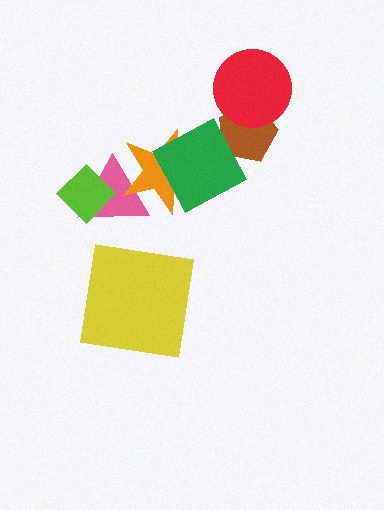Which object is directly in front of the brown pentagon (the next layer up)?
The green diamond is directly in front of the brown pentagon.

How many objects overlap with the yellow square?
0 objects overlap with the yellow square.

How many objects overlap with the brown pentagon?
2 objects overlap with the brown pentagon.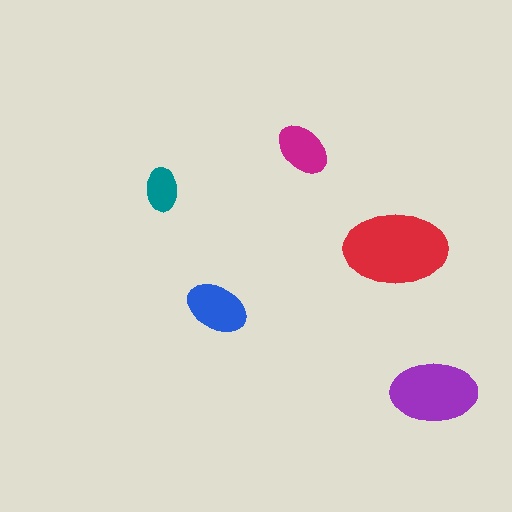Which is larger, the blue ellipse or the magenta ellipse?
The blue one.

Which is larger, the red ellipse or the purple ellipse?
The red one.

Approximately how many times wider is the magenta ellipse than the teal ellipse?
About 1.5 times wider.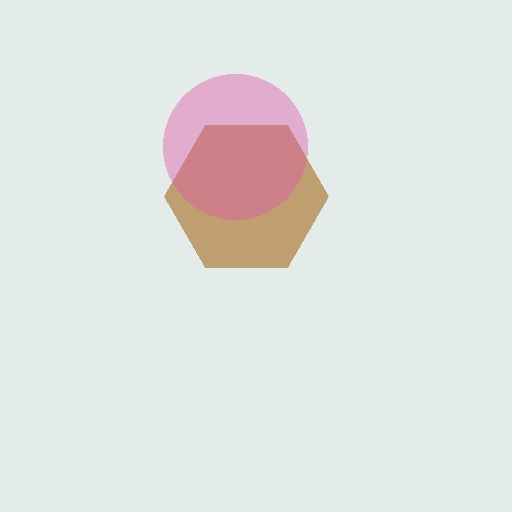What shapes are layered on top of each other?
The layered shapes are: a brown hexagon, a pink circle.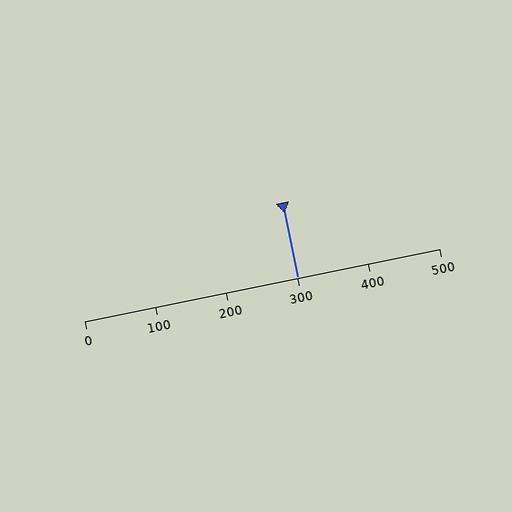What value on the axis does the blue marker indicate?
The marker indicates approximately 300.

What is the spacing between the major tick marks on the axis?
The major ticks are spaced 100 apart.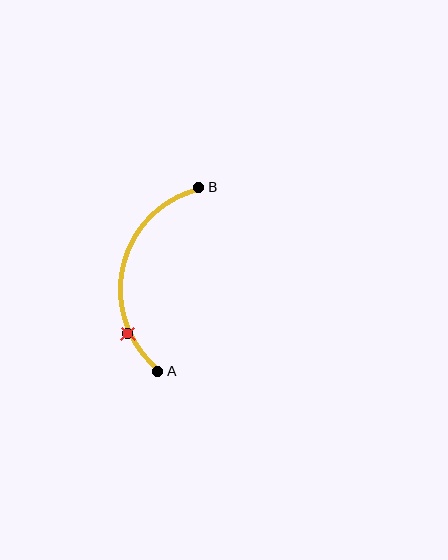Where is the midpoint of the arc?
The arc midpoint is the point on the curve farthest from the straight line joining A and B. It sits to the left of that line.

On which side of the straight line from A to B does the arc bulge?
The arc bulges to the left of the straight line connecting A and B.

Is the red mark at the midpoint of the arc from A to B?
No. The red mark lies on the arc but is closer to endpoint A. The arc midpoint would be at the point on the curve equidistant along the arc from both A and B.